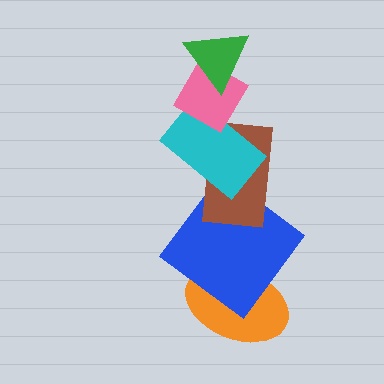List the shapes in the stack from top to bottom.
From top to bottom: the green triangle, the pink diamond, the cyan rectangle, the brown rectangle, the blue diamond, the orange ellipse.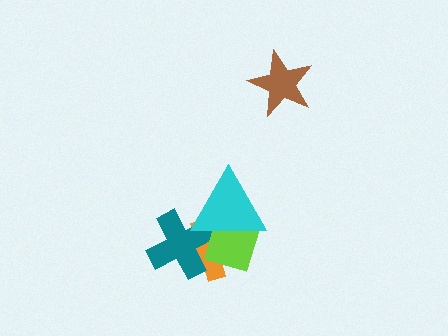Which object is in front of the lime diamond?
The cyan triangle is in front of the lime diamond.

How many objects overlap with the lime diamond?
3 objects overlap with the lime diamond.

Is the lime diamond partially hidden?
Yes, it is partially covered by another shape.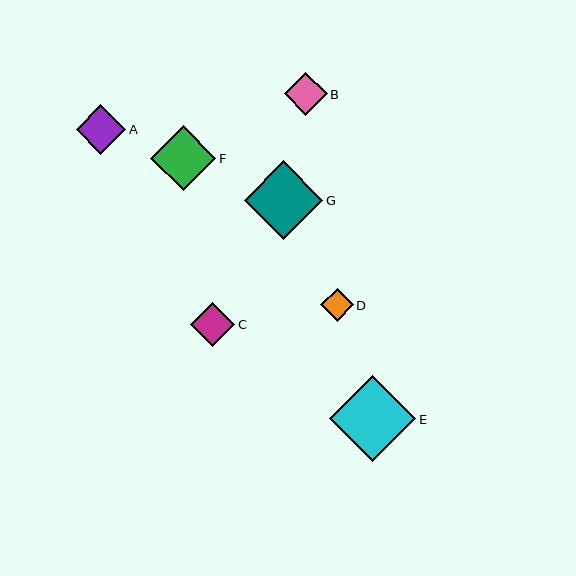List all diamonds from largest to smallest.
From largest to smallest: E, G, F, A, C, B, D.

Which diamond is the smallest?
Diamond D is the smallest with a size of approximately 32 pixels.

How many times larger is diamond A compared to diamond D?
Diamond A is approximately 1.5 times the size of diamond D.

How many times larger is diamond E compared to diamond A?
Diamond E is approximately 1.7 times the size of diamond A.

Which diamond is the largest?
Diamond E is the largest with a size of approximately 86 pixels.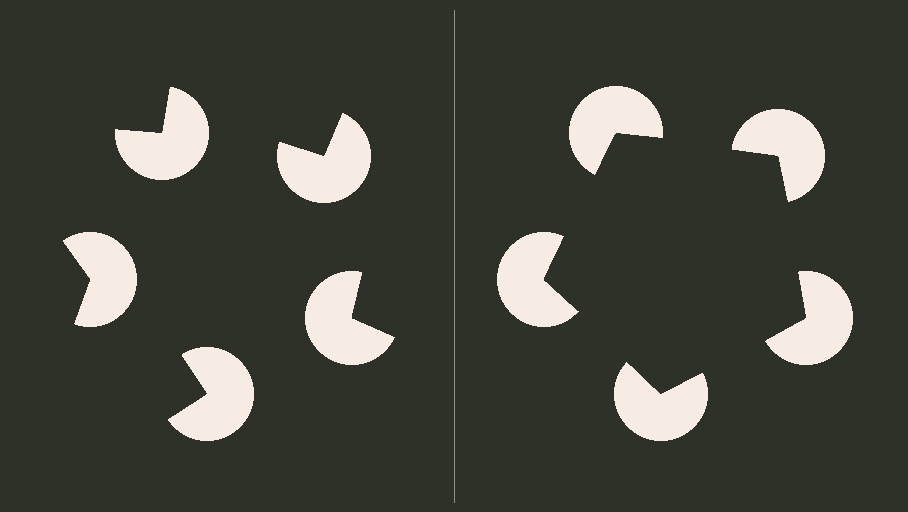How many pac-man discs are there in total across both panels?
10 — 5 on each side.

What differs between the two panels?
The pac-man discs are positioned identically on both sides; only the wedge orientations differ. On the right they align to a pentagon; on the left they are misaligned.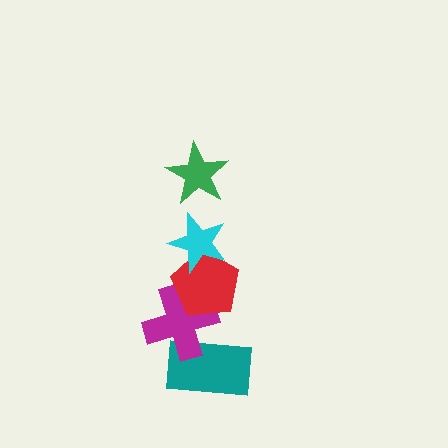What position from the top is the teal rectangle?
The teal rectangle is 5th from the top.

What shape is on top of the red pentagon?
The cyan star is on top of the red pentagon.